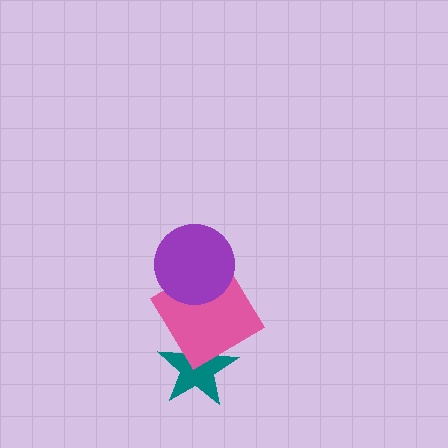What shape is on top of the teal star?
The pink diamond is on top of the teal star.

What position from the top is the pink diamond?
The pink diamond is 2nd from the top.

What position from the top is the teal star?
The teal star is 3rd from the top.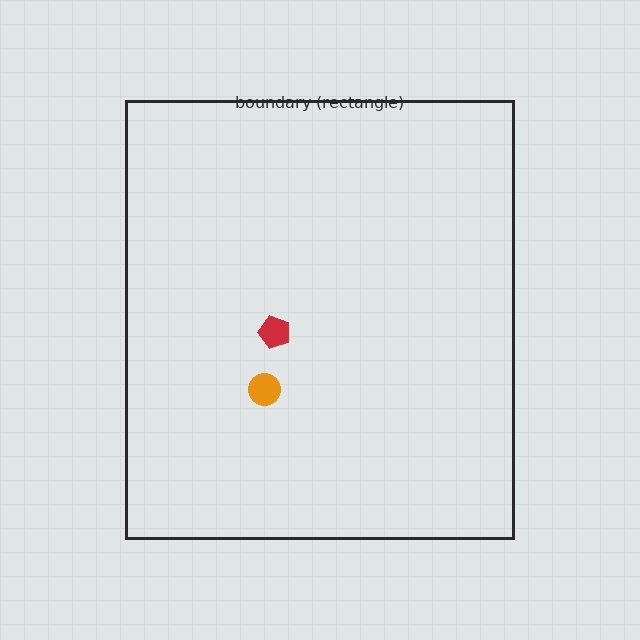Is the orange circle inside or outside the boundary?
Inside.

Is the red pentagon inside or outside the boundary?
Inside.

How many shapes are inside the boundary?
2 inside, 0 outside.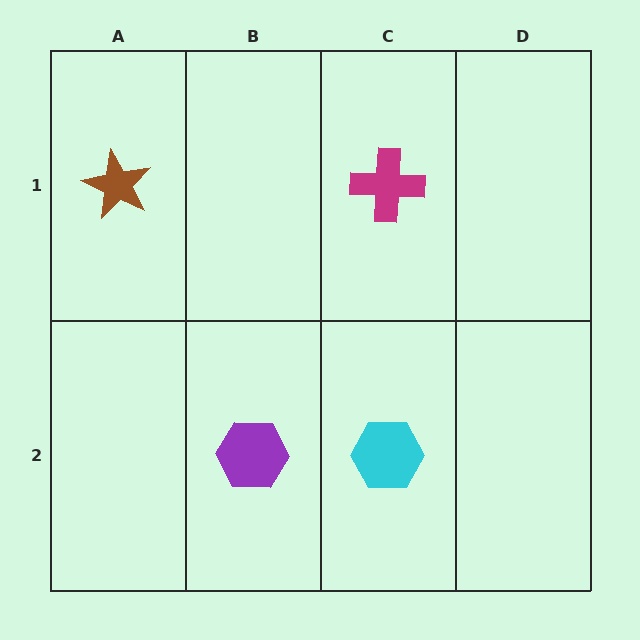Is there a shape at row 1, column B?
No, that cell is empty.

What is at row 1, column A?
A brown star.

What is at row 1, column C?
A magenta cross.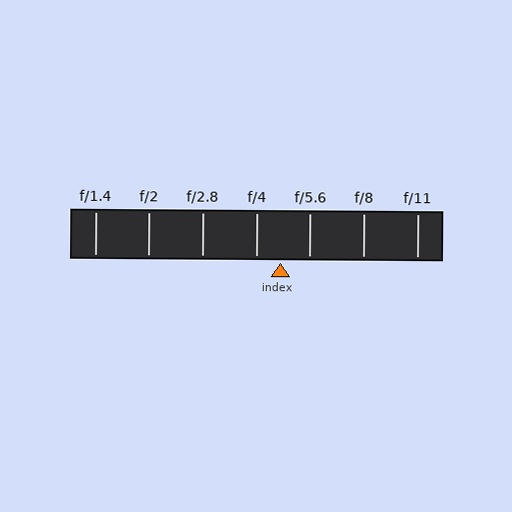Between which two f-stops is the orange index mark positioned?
The index mark is between f/4 and f/5.6.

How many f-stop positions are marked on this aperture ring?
There are 7 f-stop positions marked.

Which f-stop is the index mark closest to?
The index mark is closest to f/4.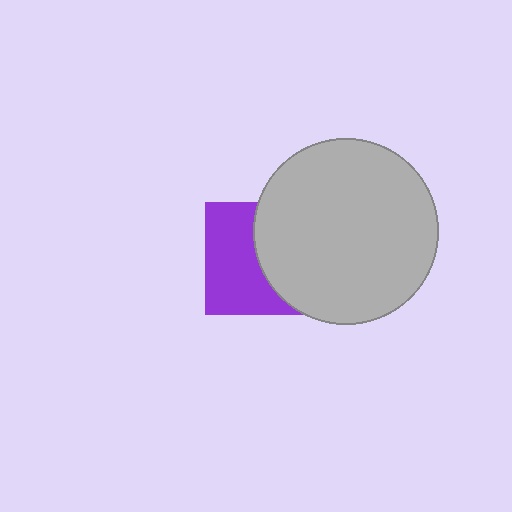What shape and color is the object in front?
The object in front is a light gray circle.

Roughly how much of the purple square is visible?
About half of it is visible (roughly 53%).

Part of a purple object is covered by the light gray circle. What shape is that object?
It is a square.